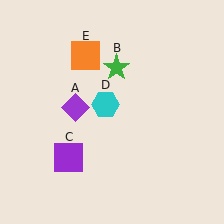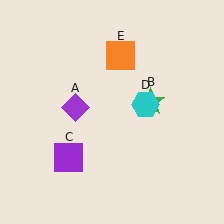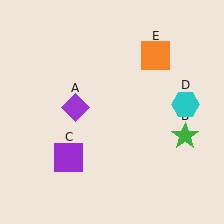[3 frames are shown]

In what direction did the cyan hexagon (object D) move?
The cyan hexagon (object D) moved right.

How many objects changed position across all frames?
3 objects changed position: green star (object B), cyan hexagon (object D), orange square (object E).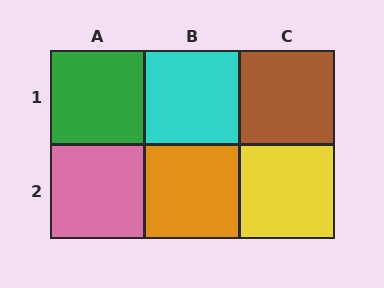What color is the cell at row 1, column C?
Brown.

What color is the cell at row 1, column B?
Cyan.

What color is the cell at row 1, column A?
Green.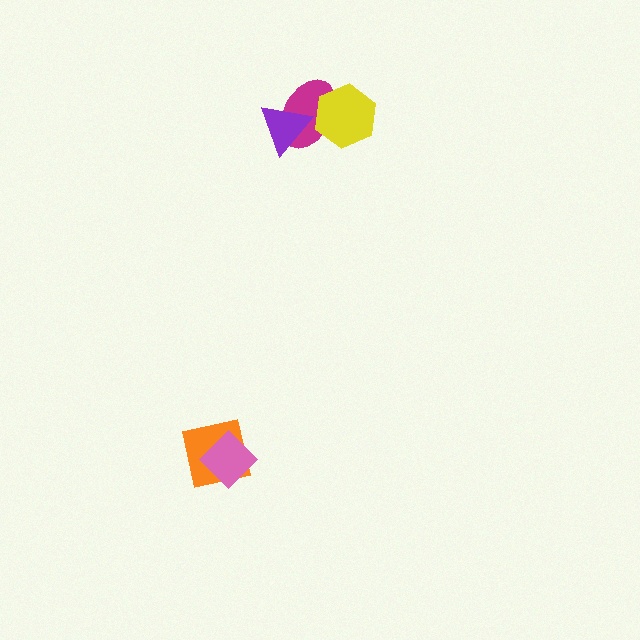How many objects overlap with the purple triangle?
1 object overlaps with the purple triangle.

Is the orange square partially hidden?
Yes, it is partially covered by another shape.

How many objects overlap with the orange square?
1 object overlaps with the orange square.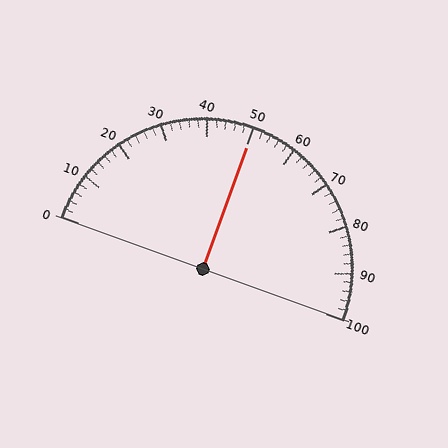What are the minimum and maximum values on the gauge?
The gauge ranges from 0 to 100.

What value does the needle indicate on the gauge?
The needle indicates approximately 50.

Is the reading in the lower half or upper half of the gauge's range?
The reading is in the upper half of the range (0 to 100).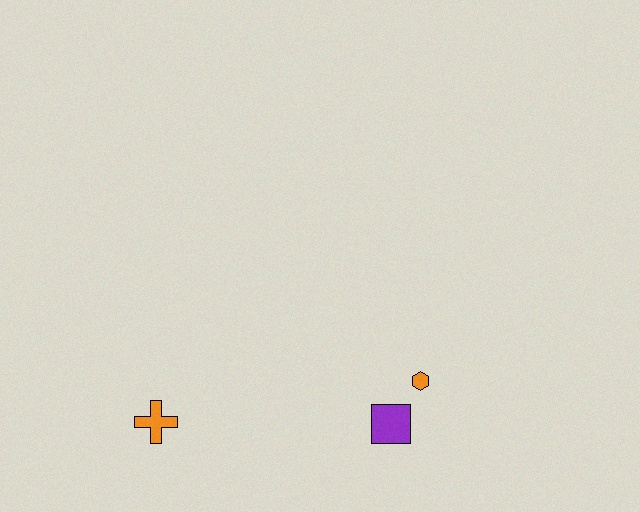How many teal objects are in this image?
There are no teal objects.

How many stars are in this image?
There are no stars.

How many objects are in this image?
There are 3 objects.